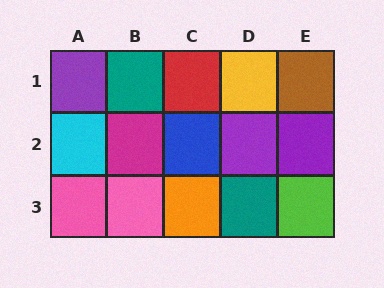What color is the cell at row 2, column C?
Blue.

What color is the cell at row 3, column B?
Pink.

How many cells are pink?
2 cells are pink.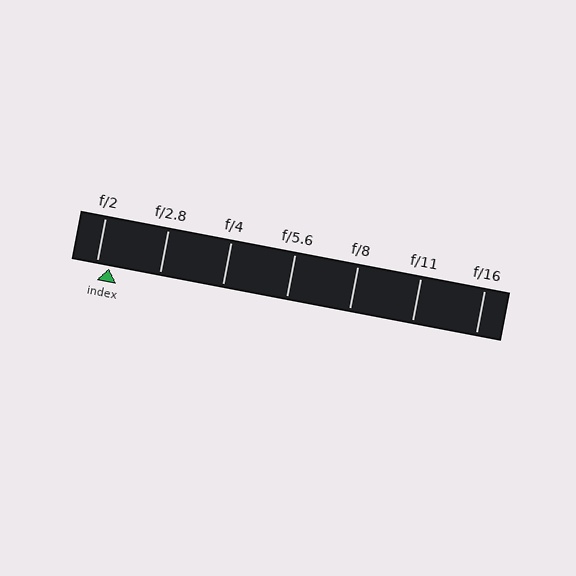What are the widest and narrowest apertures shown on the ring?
The widest aperture shown is f/2 and the narrowest is f/16.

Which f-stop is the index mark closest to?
The index mark is closest to f/2.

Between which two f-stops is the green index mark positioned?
The index mark is between f/2 and f/2.8.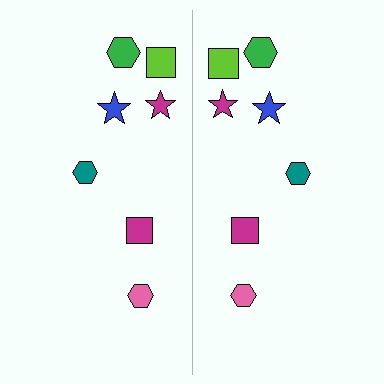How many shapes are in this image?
There are 14 shapes in this image.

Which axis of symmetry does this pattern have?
The pattern has a vertical axis of symmetry running through the center of the image.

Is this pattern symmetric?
Yes, this pattern has bilateral (reflection) symmetry.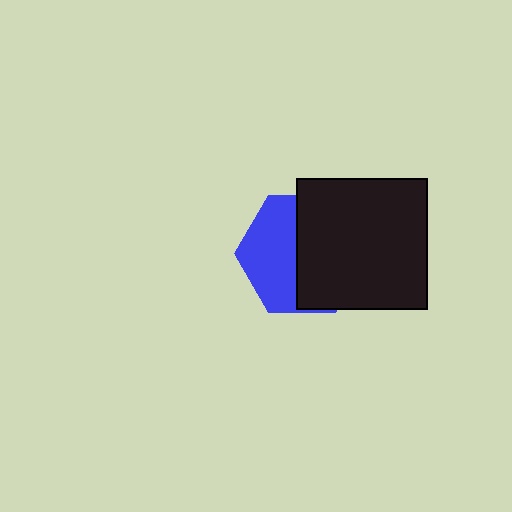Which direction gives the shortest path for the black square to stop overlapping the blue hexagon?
Moving right gives the shortest separation.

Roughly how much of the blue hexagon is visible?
A small part of it is visible (roughly 45%).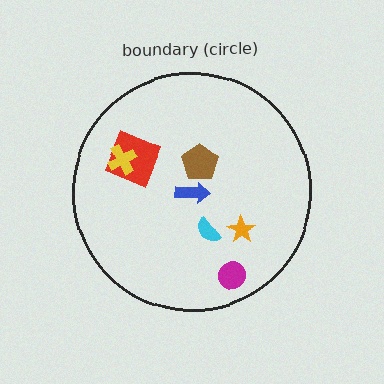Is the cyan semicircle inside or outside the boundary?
Inside.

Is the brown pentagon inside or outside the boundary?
Inside.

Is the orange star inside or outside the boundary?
Inside.